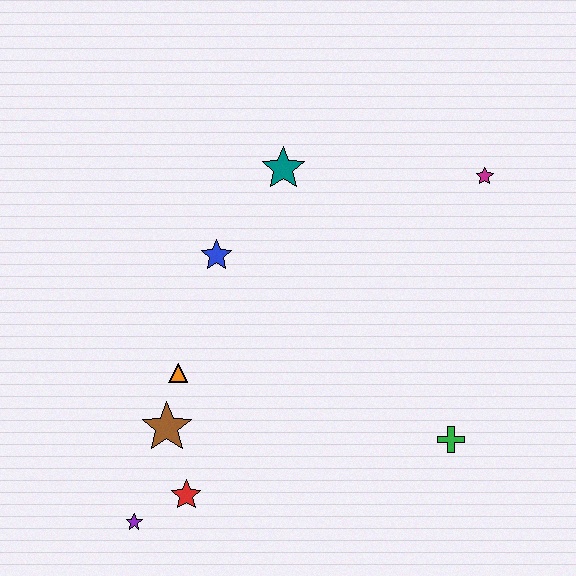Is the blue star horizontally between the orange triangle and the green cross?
Yes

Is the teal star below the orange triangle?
No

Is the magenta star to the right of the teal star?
Yes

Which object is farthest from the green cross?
The purple star is farthest from the green cross.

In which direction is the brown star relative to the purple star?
The brown star is above the purple star.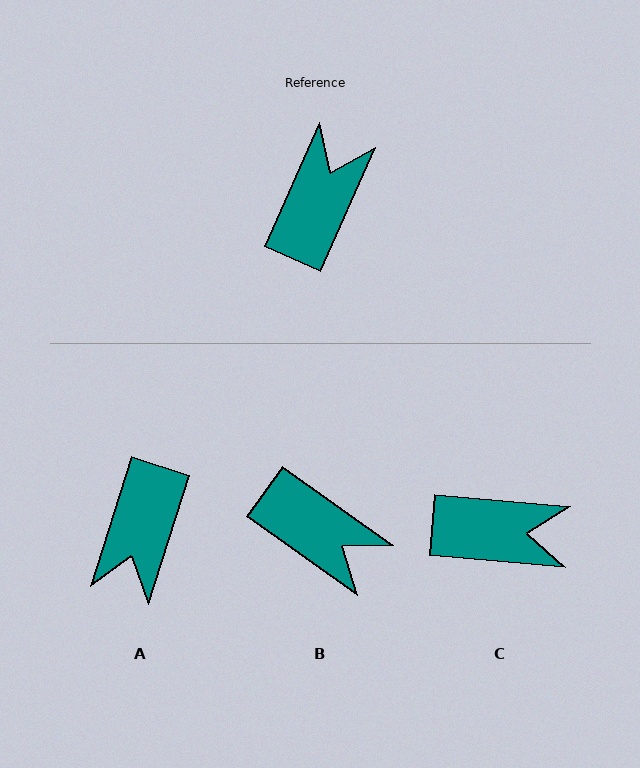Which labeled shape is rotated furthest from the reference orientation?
A, about 174 degrees away.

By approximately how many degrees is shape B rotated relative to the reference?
Approximately 102 degrees clockwise.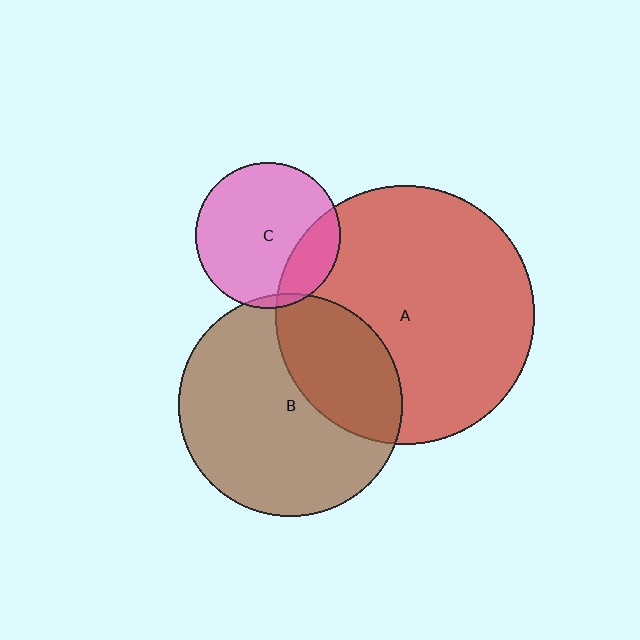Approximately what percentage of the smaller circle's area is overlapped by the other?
Approximately 5%.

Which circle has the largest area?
Circle A (red).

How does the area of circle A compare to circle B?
Approximately 1.3 times.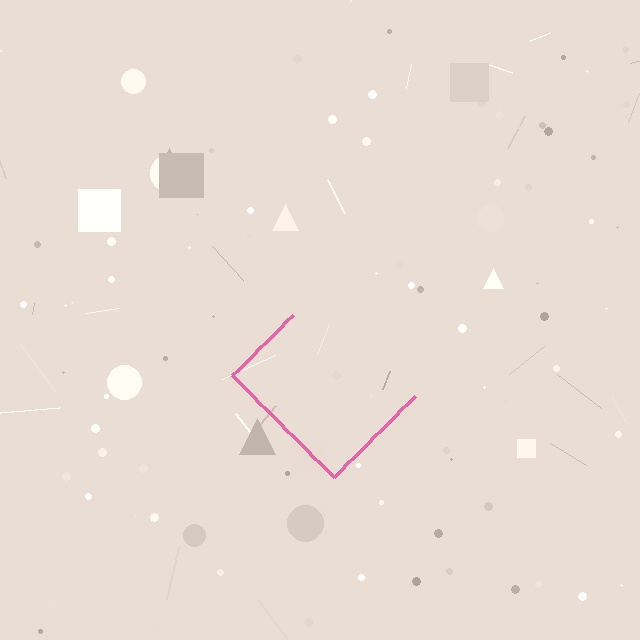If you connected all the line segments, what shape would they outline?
They would outline a diamond.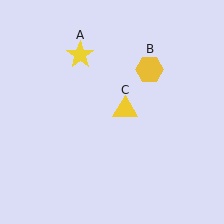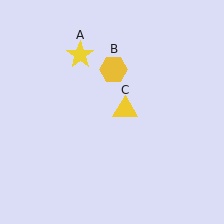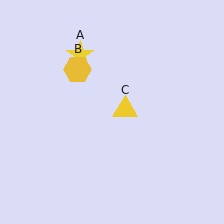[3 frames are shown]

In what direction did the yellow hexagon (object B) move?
The yellow hexagon (object B) moved left.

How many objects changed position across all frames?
1 object changed position: yellow hexagon (object B).